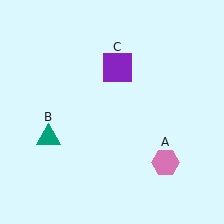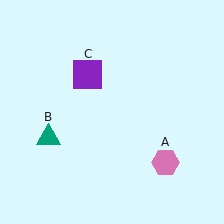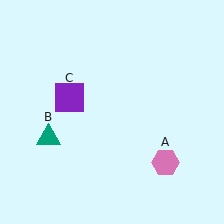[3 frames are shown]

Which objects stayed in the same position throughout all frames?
Pink hexagon (object A) and teal triangle (object B) remained stationary.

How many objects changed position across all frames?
1 object changed position: purple square (object C).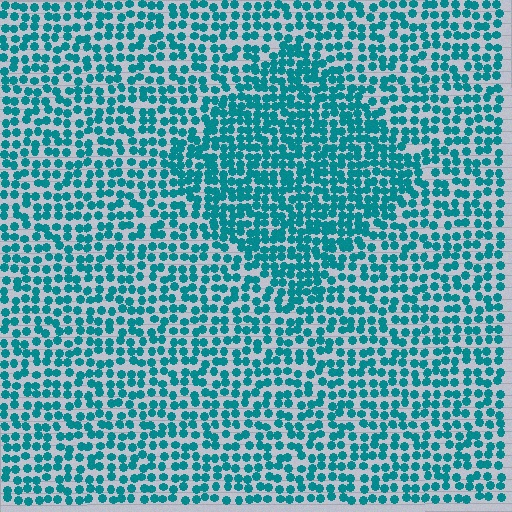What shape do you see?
I see a diamond.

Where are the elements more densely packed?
The elements are more densely packed inside the diamond boundary.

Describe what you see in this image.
The image contains small teal elements arranged at two different densities. A diamond-shaped region is visible where the elements are more densely packed than the surrounding area.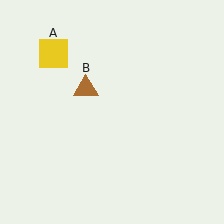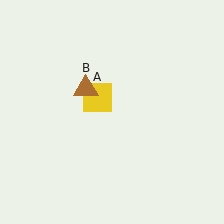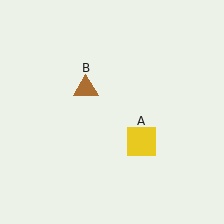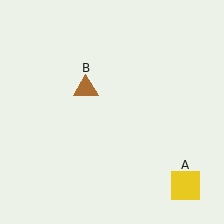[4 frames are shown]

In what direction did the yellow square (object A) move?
The yellow square (object A) moved down and to the right.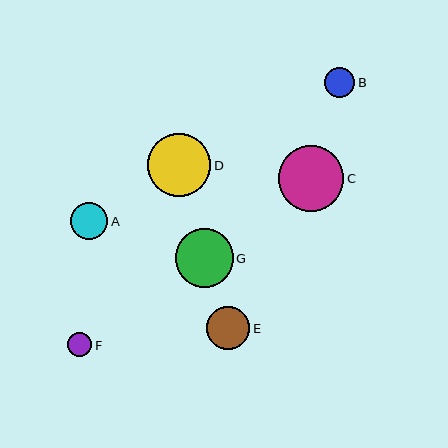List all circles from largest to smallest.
From largest to smallest: C, D, G, E, A, B, F.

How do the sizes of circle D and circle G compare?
Circle D and circle G are approximately the same size.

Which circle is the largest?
Circle C is the largest with a size of approximately 66 pixels.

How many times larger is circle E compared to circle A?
Circle E is approximately 1.2 times the size of circle A.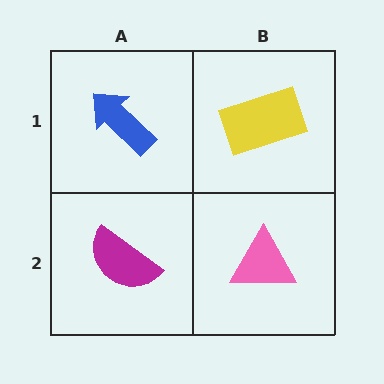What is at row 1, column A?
A blue arrow.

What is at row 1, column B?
A yellow rectangle.